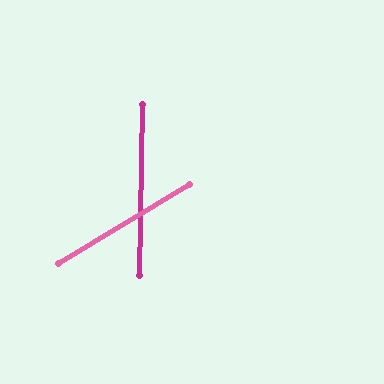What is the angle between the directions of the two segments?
Approximately 58 degrees.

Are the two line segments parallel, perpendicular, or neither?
Neither parallel nor perpendicular — they differ by about 58°.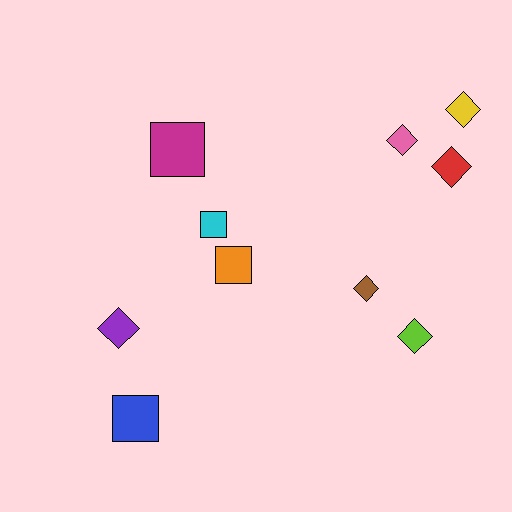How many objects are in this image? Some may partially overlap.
There are 10 objects.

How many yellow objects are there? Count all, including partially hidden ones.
There is 1 yellow object.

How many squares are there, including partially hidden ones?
There are 4 squares.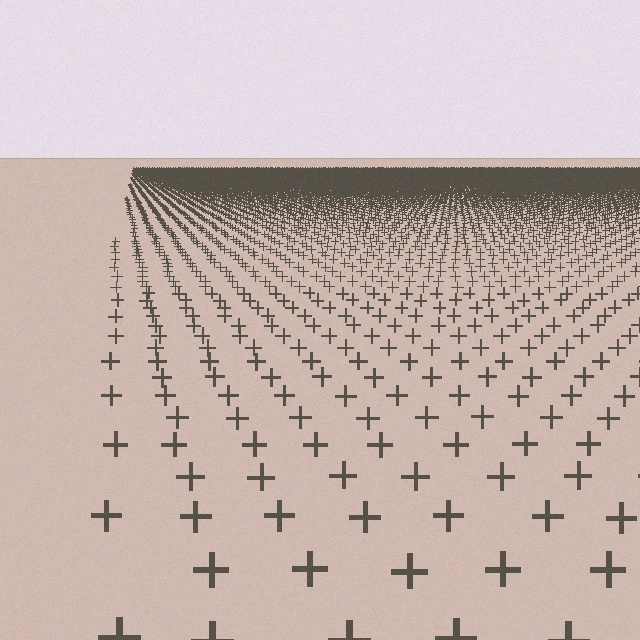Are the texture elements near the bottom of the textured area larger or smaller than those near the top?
Larger. Near the bottom, elements are closer to the viewer and appear at a bigger on-screen size.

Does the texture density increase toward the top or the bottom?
Density increases toward the top.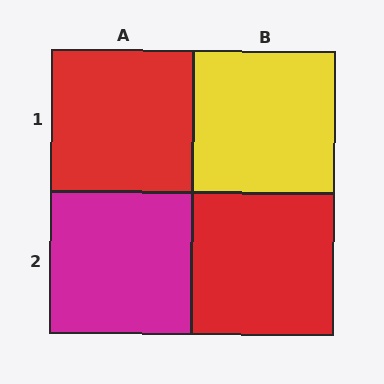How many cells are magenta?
1 cell is magenta.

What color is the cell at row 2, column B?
Red.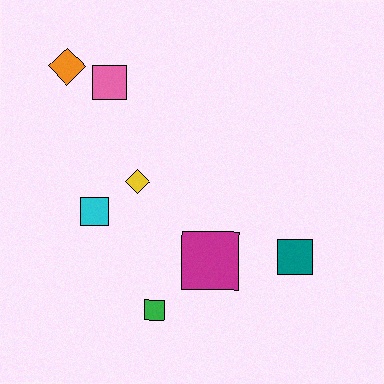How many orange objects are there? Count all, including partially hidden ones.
There is 1 orange object.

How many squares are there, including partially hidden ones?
There are 5 squares.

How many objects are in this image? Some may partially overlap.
There are 7 objects.